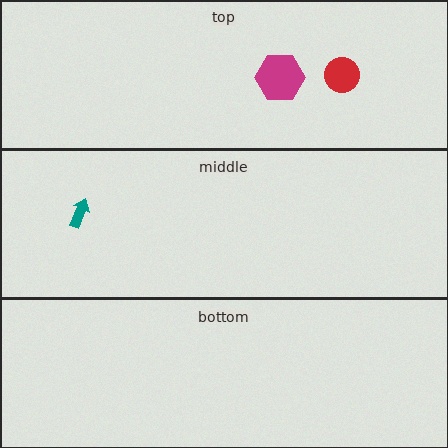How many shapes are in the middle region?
1.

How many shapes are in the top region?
2.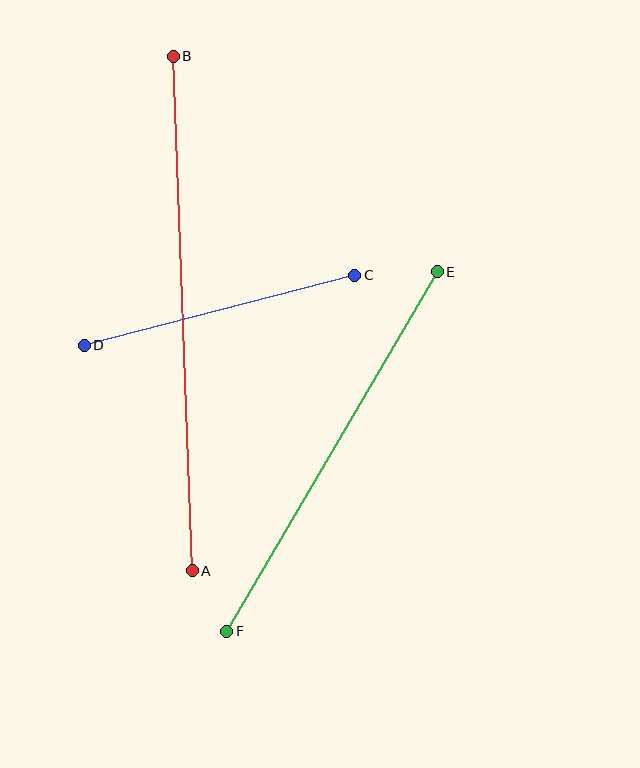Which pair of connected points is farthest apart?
Points A and B are farthest apart.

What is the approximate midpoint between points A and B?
The midpoint is at approximately (183, 313) pixels.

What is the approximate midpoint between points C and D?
The midpoint is at approximately (219, 310) pixels.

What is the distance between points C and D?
The distance is approximately 279 pixels.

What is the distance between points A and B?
The distance is approximately 515 pixels.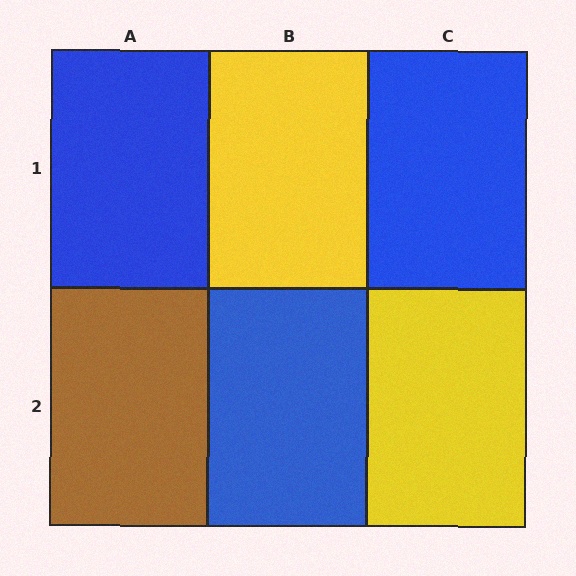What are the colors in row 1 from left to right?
Blue, yellow, blue.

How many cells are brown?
1 cell is brown.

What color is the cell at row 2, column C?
Yellow.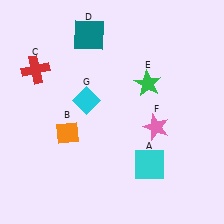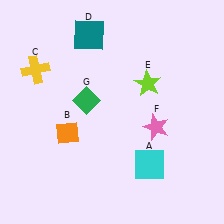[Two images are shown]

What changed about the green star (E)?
In Image 1, E is green. In Image 2, it changed to lime.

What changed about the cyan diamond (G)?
In Image 1, G is cyan. In Image 2, it changed to green.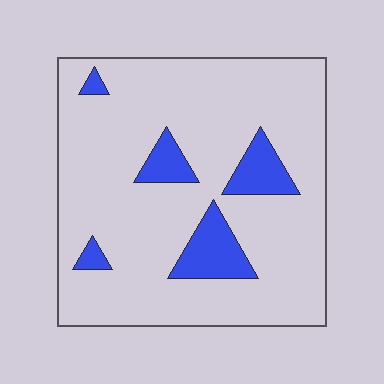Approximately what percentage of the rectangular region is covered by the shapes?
Approximately 15%.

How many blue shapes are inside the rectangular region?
5.